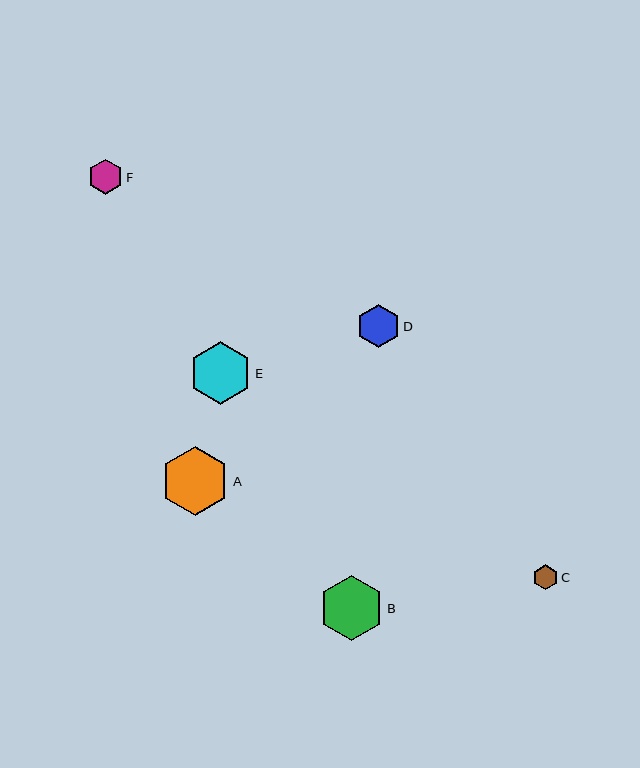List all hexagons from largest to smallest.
From largest to smallest: A, B, E, D, F, C.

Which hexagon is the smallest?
Hexagon C is the smallest with a size of approximately 25 pixels.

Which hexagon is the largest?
Hexagon A is the largest with a size of approximately 69 pixels.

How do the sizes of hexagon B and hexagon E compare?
Hexagon B and hexagon E are approximately the same size.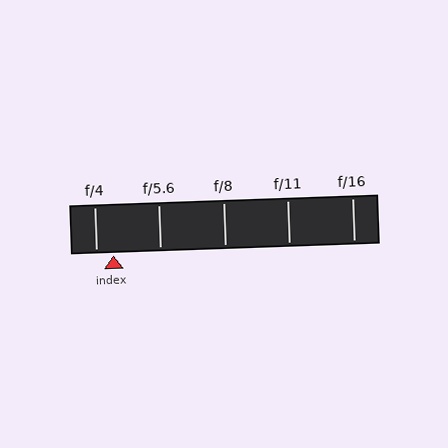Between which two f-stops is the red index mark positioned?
The index mark is between f/4 and f/5.6.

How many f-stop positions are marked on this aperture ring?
There are 5 f-stop positions marked.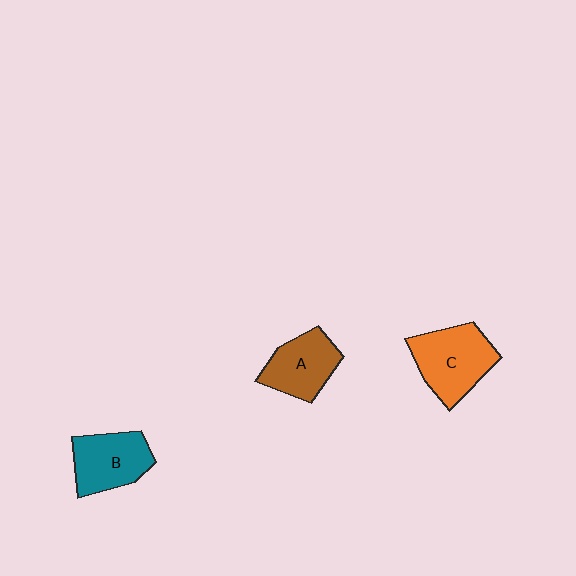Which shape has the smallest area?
Shape A (brown).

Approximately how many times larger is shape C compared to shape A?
Approximately 1.2 times.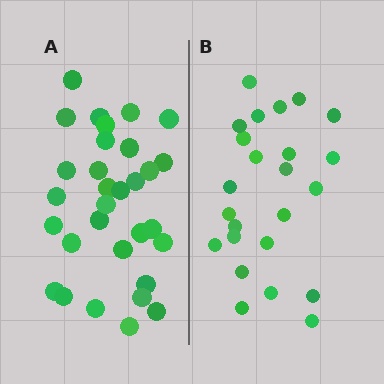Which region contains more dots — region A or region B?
Region A (the left region) has more dots.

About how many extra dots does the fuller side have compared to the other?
Region A has roughly 8 or so more dots than region B.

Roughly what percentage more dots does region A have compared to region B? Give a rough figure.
About 30% more.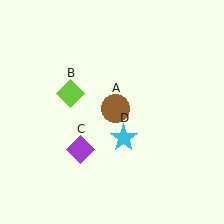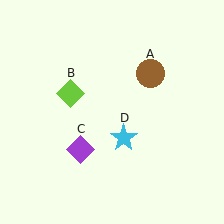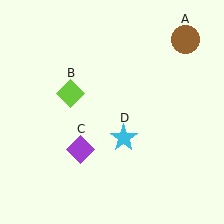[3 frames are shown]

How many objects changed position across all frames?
1 object changed position: brown circle (object A).